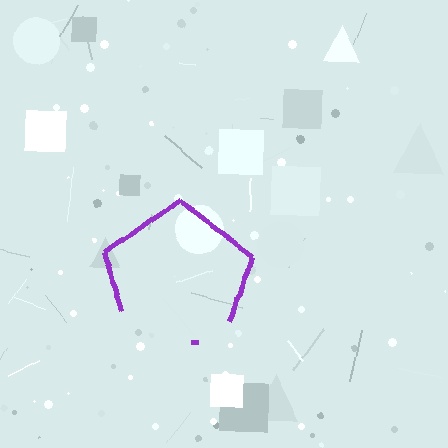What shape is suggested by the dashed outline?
The dashed outline suggests a pentagon.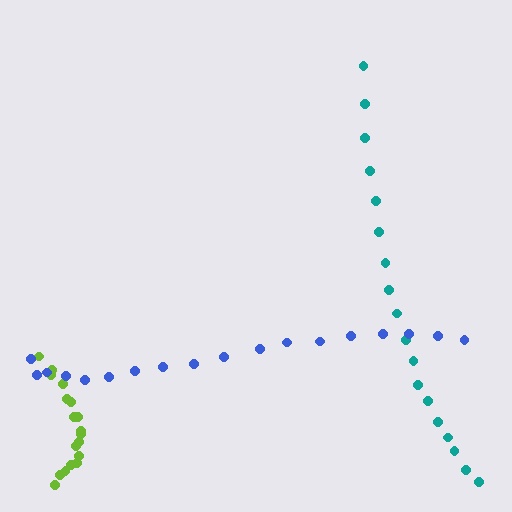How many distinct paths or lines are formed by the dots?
There are 3 distinct paths.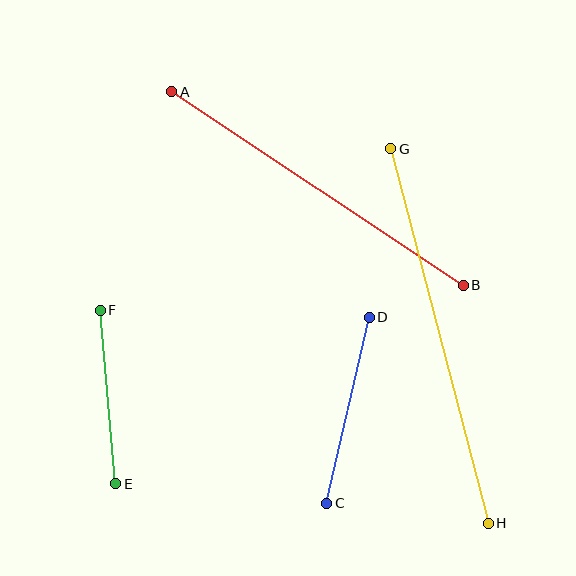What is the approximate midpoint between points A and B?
The midpoint is at approximately (317, 189) pixels.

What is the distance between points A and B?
The distance is approximately 350 pixels.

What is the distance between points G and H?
The distance is approximately 387 pixels.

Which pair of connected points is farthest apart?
Points G and H are farthest apart.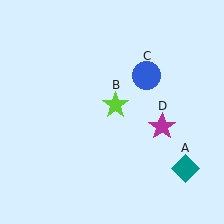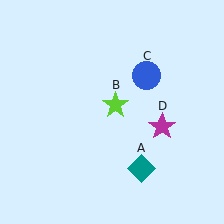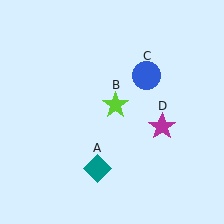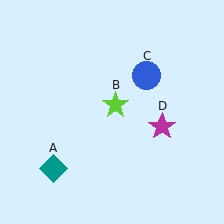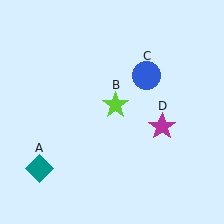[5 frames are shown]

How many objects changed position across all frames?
1 object changed position: teal diamond (object A).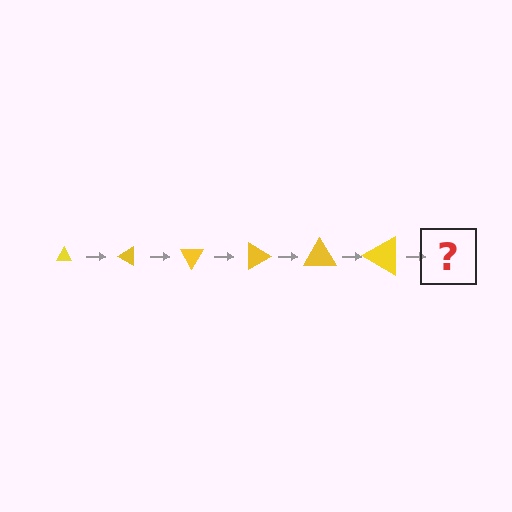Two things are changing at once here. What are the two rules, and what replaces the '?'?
The two rules are that the triangle grows larger each step and it rotates 30 degrees each step. The '?' should be a triangle, larger than the previous one and rotated 180 degrees from the start.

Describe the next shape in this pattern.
It should be a triangle, larger than the previous one and rotated 180 degrees from the start.